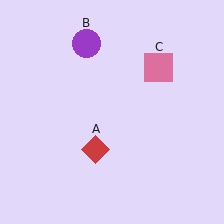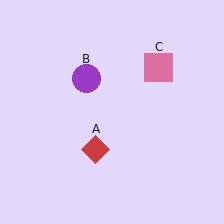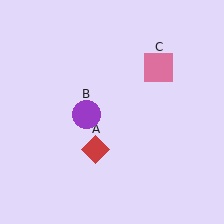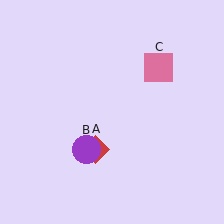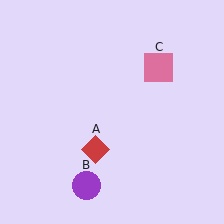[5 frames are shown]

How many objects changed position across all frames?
1 object changed position: purple circle (object B).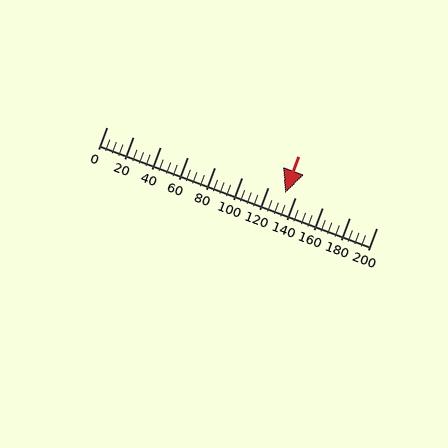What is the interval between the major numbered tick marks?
The major tick marks are spaced 20 units apart.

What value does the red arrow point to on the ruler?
The red arrow points to approximately 132.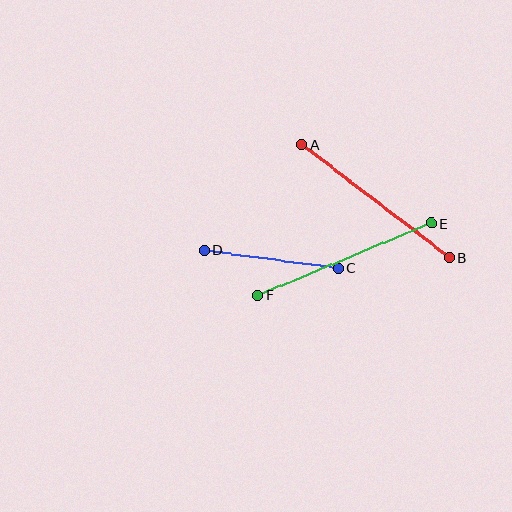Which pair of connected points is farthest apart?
Points E and F are farthest apart.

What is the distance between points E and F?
The distance is approximately 188 pixels.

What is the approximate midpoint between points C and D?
The midpoint is at approximately (271, 259) pixels.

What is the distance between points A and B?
The distance is approximately 186 pixels.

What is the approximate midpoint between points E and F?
The midpoint is at approximately (345, 259) pixels.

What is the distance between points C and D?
The distance is approximately 135 pixels.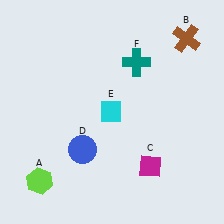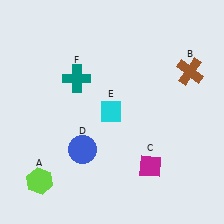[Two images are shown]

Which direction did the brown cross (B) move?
The brown cross (B) moved down.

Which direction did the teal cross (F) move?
The teal cross (F) moved left.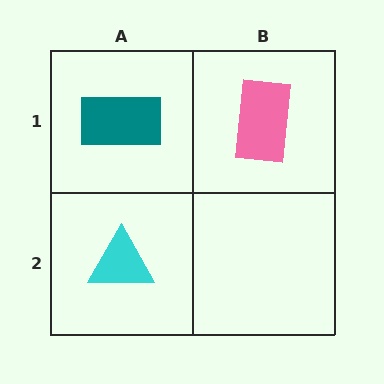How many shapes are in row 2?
1 shape.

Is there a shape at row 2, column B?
No, that cell is empty.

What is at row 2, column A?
A cyan triangle.